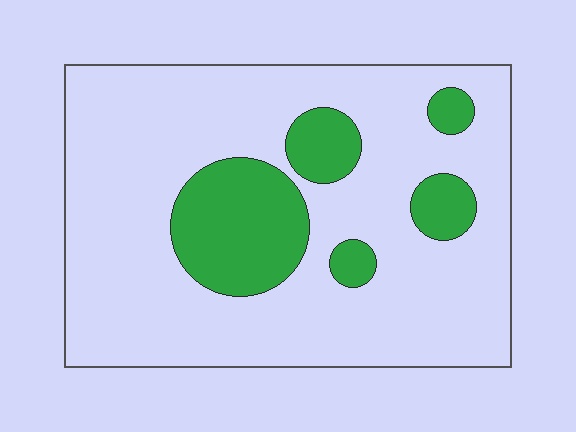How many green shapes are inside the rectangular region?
5.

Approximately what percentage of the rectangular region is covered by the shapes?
Approximately 20%.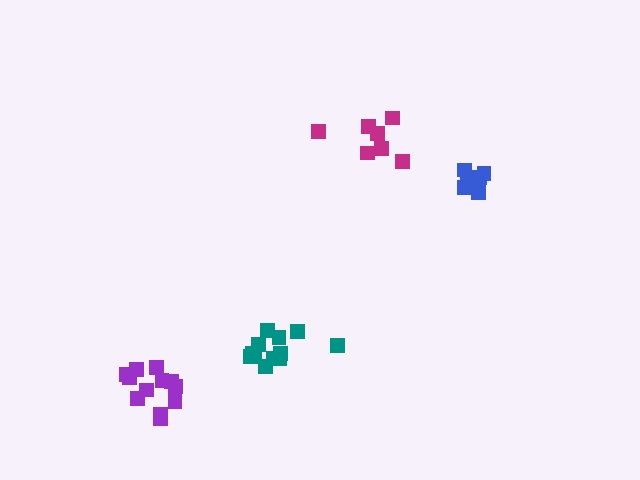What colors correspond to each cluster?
The clusters are colored: blue, purple, teal, magenta.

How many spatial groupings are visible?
There are 4 spatial groupings.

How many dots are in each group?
Group 1: 7 dots, Group 2: 12 dots, Group 3: 12 dots, Group 4: 8 dots (39 total).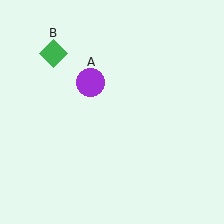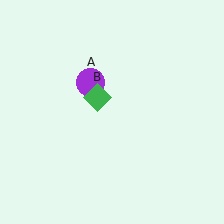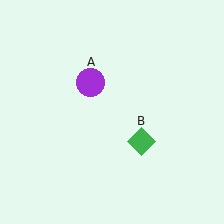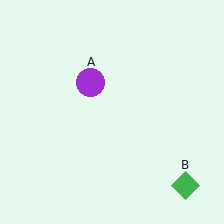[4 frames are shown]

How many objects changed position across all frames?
1 object changed position: green diamond (object B).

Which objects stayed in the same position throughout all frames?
Purple circle (object A) remained stationary.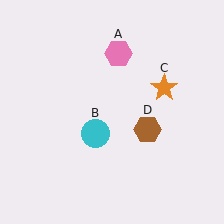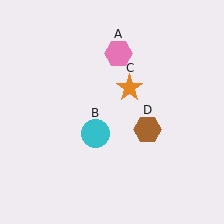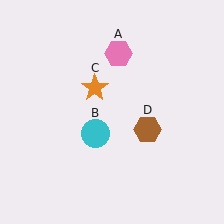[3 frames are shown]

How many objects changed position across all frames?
1 object changed position: orange star (object C).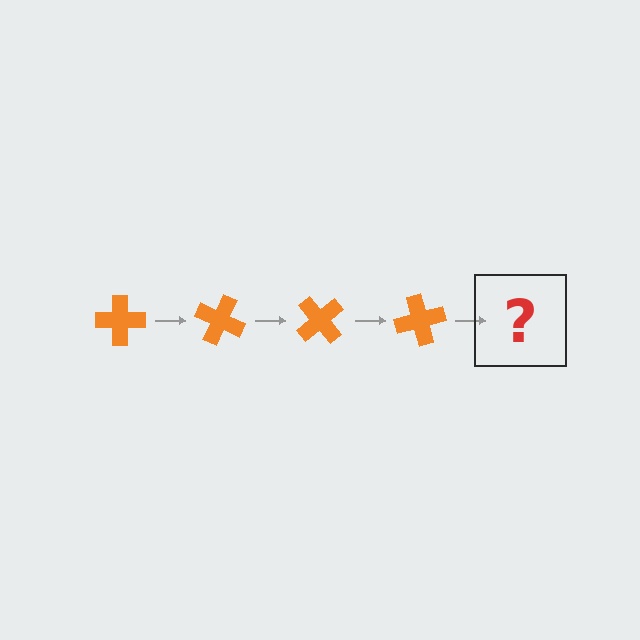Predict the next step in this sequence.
The next step is an orange cross rotated 100 degrees.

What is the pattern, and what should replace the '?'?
The pattern is that the cross rotates 25 degrees each step. The '?' should be an orange cross rotated 100 degrees.